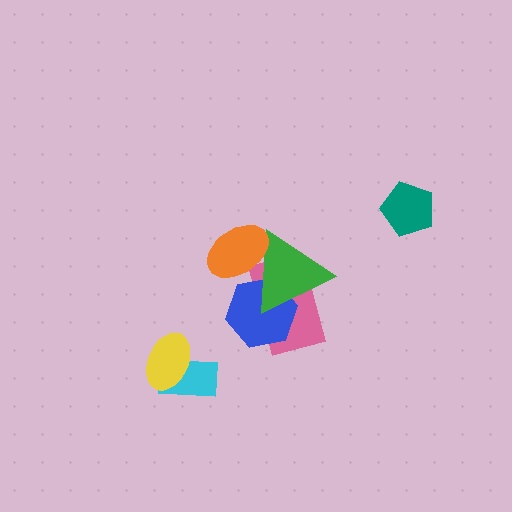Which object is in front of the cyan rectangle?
The yellow ellipse is in front of the cyan rectangle.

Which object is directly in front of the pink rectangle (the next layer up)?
The blue hexagon is directly in front of the pink rectangle.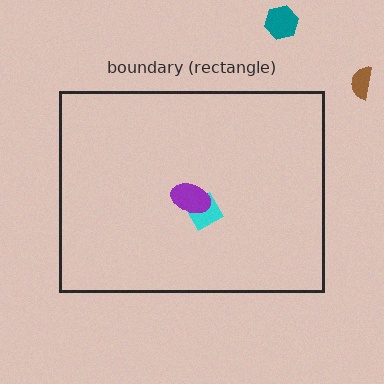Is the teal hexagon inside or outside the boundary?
Outside.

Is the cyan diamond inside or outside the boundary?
Inside.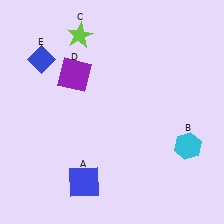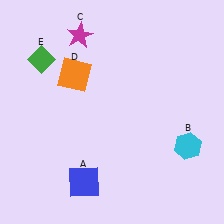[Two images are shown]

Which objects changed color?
C changed from lime to magenta. D changed from purple to orange. E changed from blue to green.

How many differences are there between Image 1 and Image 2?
There are 3 differences between the two images.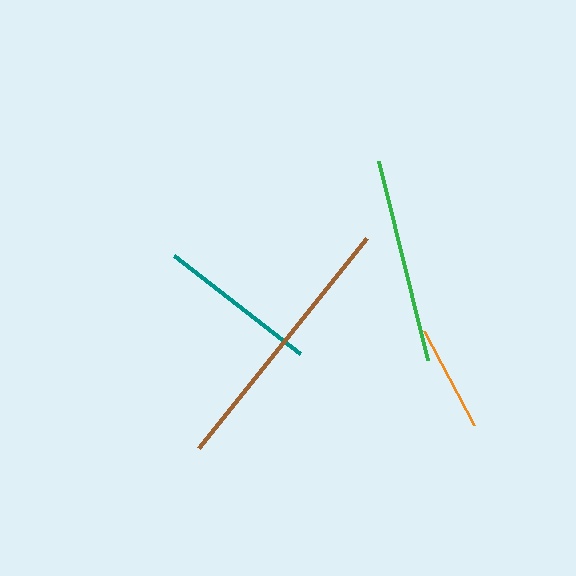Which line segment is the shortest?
The orange line is the shortest at approximately 107 pixels.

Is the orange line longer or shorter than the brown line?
The brown line is longer than the orange line.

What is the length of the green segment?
The green segment is approximately 205 pixels long.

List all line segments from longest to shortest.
From longest to shortest: brown, green, teal, orange.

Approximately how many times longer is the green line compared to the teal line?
The green line is approximately 1.3 times the length of the teal line.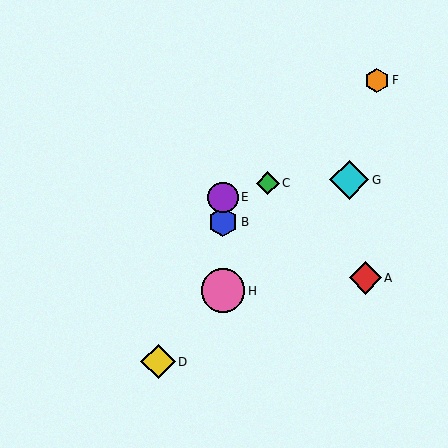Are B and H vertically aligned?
Yes, both are at x≈223.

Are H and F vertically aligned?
No, H is at x≈223 and F is at x≈377.